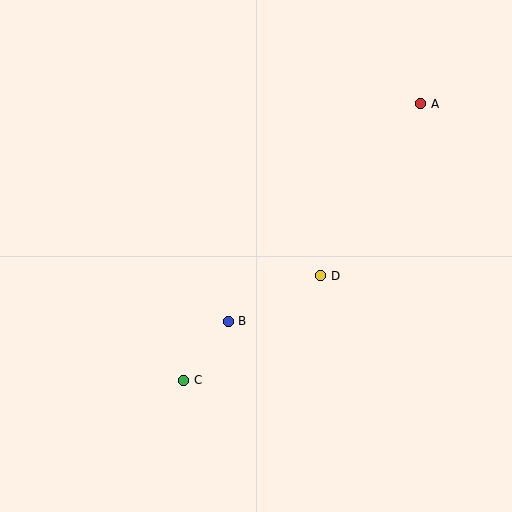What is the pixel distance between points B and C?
The distance between B and C is 74 pixels.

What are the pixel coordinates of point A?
Point A is at (421, 104).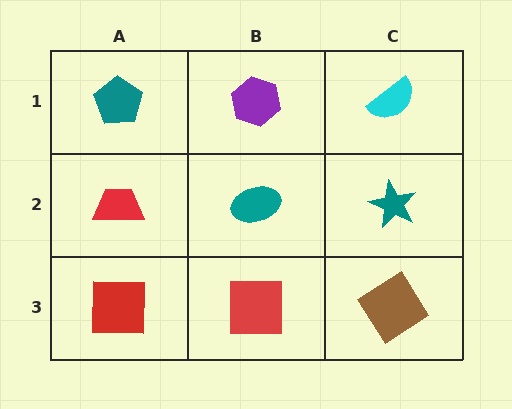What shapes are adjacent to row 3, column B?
A teal ellipse (row 2, column B), a red square (row 3, column A), a brown diamond (row 3, column C).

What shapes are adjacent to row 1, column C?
A teal star (row 2, column C), a purple hexagon (row 1, column B).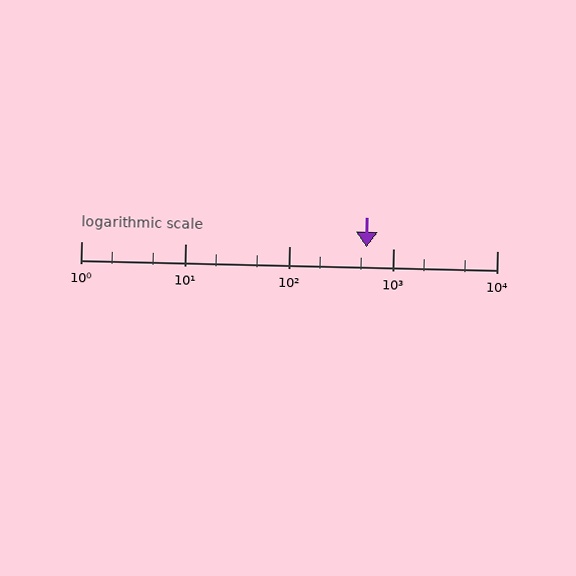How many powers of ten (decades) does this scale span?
The scale spans 4 decades, from 1 to 10000.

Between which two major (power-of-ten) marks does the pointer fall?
The pointer is between 100 and 1000.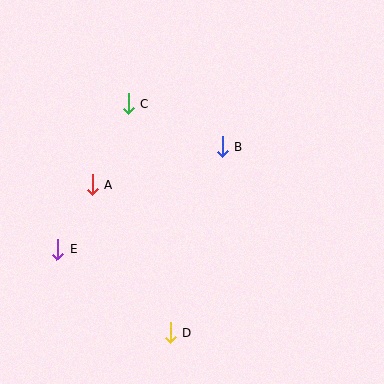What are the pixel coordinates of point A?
Point A is at (92, 185).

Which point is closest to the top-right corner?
Point B is closest to the top-right corner.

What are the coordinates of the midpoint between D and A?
The midpoint between D and A is at (131, 259).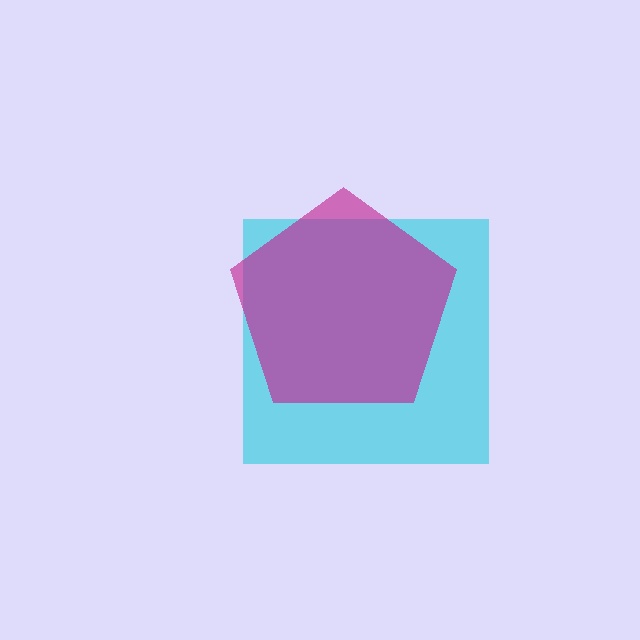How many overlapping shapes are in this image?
There are 2 overlapping shapes in the image.